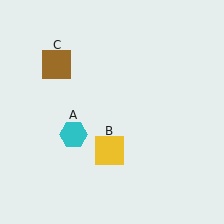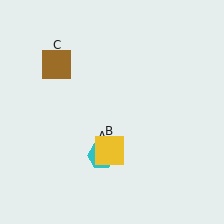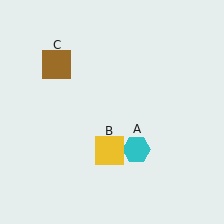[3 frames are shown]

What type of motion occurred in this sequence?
The cyan hexagon (object A) rotated counterclockwise around the center of the scene.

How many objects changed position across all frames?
1 object changed position: cyan hexagon (object A).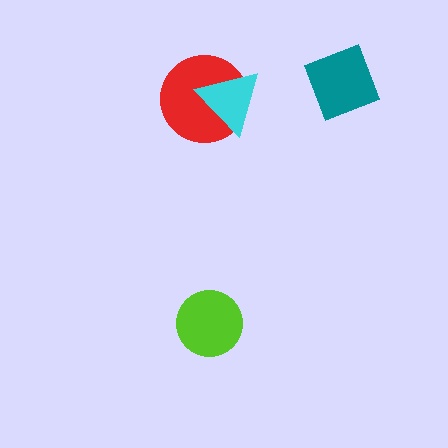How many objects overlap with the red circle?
1 object overlaps with the red circle.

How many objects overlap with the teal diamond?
0 objects overlap with the teal diamond.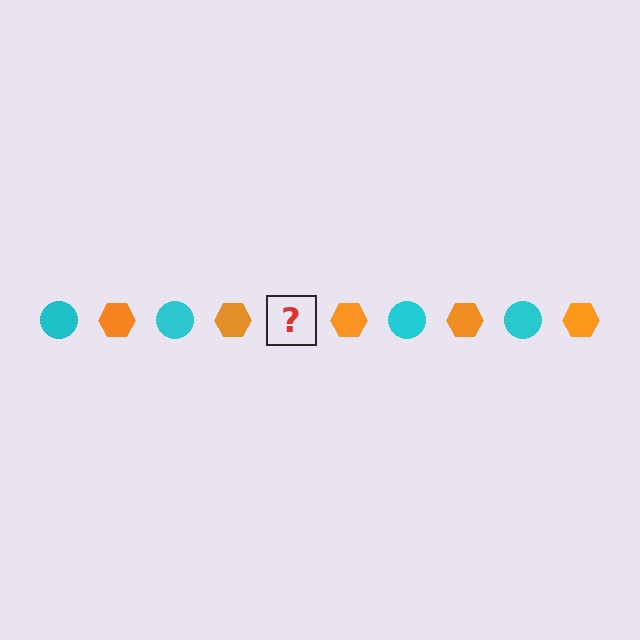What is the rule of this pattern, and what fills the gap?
The rule is that the pattern alternates between cyan circle and orange hexagon. The gap should be filled with a cyan circle.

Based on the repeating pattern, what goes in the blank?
The blank should be a cyan circle.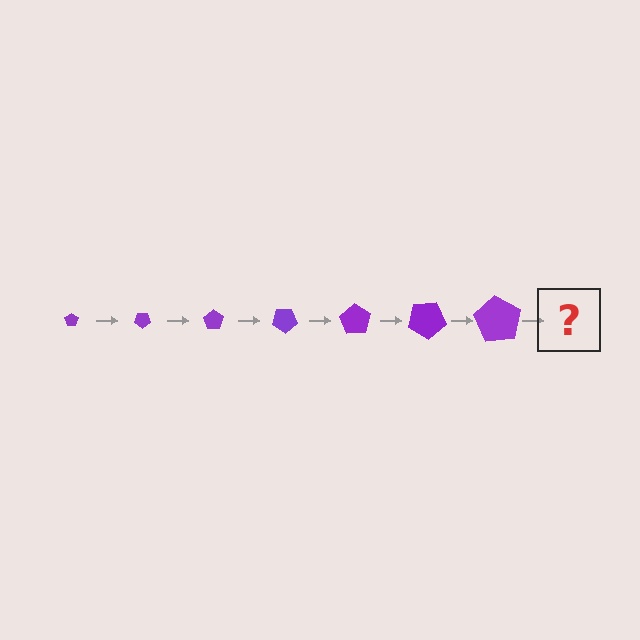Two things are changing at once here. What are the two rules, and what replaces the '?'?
The two rules are that the pentagon grows larger each step and it rotates 35 degrees each step. The '?' should be a pentagon, larger than the previous one and rotated 245 degrees from the start.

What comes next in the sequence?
The next element should be a pentagon, larger than the previous one and rotated 245 degrees from the start.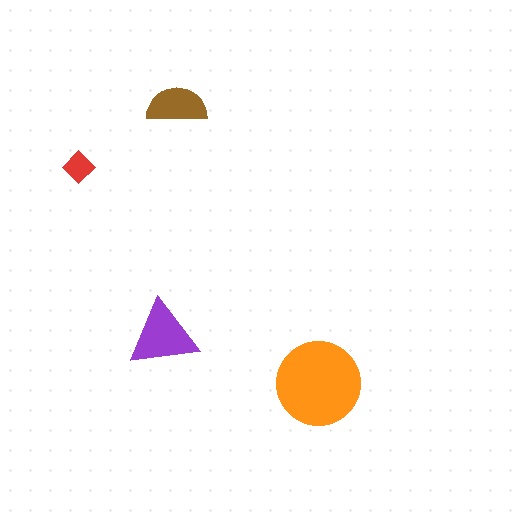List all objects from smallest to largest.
The red diamond, the brown semicircle, the purple triangle, the orange circle.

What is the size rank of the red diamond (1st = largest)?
4th.